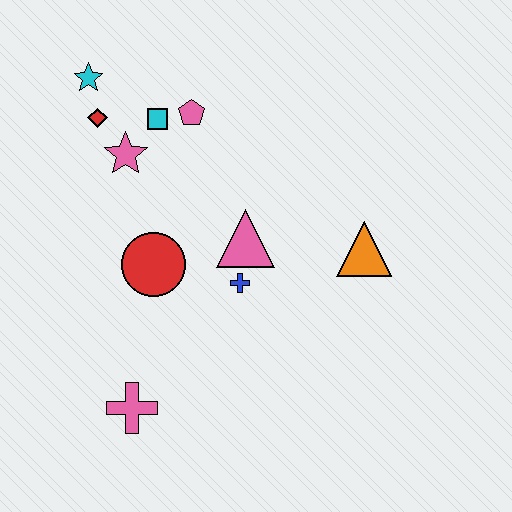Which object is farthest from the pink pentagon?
The pink cross is farthest from the pink pentagon.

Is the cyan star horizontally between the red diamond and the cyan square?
No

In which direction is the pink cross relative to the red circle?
The pink cross is below the red circle.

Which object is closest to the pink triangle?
The blue cross is closest to the pink triangle.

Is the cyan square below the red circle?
No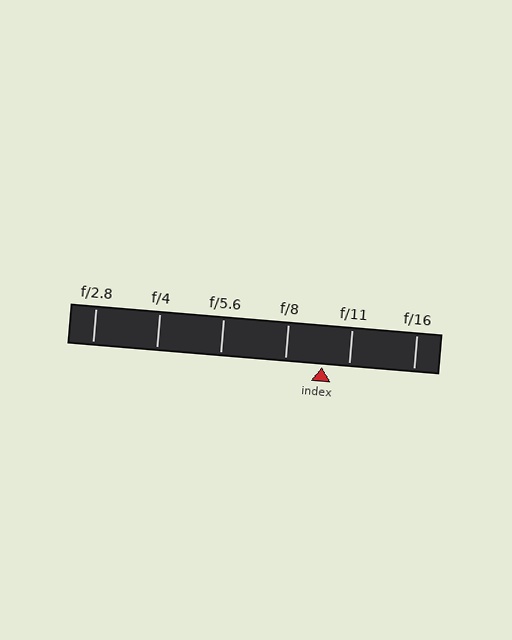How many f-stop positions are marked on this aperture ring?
There are 6 f-stop positions marked.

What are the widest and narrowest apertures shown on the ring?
The widest aperture shown is f/2.8 and the narrowest is f/16.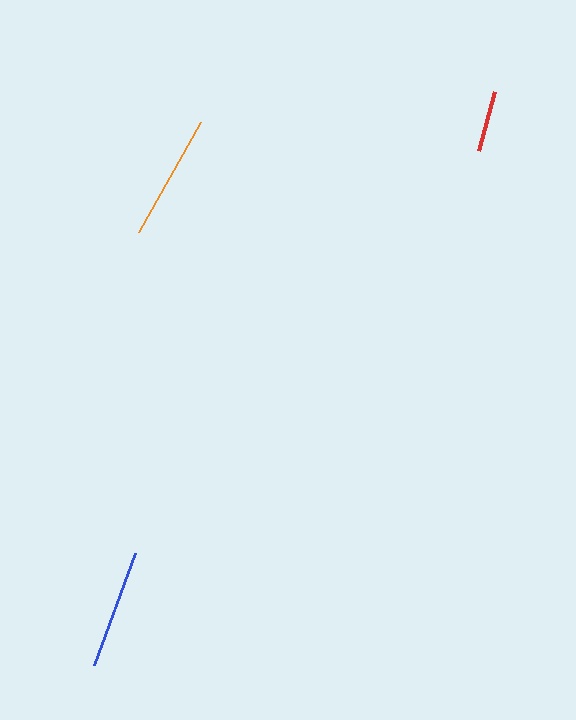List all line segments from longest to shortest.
From longest to shortest: orange, blue, red.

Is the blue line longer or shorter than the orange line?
The orange line is longer than the blue line.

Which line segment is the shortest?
The red line is the shortest at approximately 61 pixels.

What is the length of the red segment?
The red segment is approximately 61 pixels long.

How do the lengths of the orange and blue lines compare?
The orange and blue lines are approximately the same length.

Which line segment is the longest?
The orange line is the longest at approximately 126 pixels.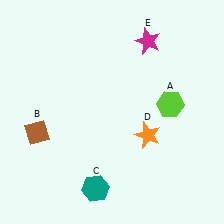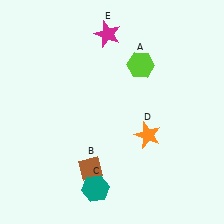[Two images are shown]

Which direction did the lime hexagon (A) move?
The lime hexagon (A) moved up.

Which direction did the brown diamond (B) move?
The brown diamond (B) moved right.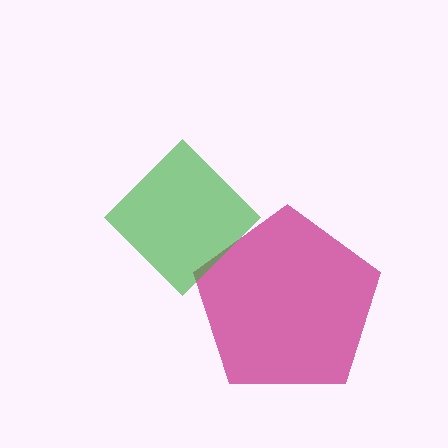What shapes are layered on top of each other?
The layered shapes are: a magenta pentagon, a green diamond.